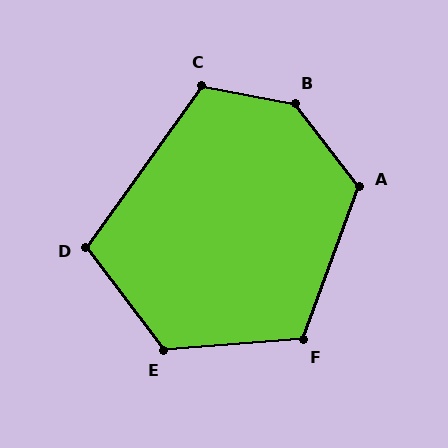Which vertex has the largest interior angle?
B, at approximately 138 degrees.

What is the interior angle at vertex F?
Approximately 114 degrees (obtuse).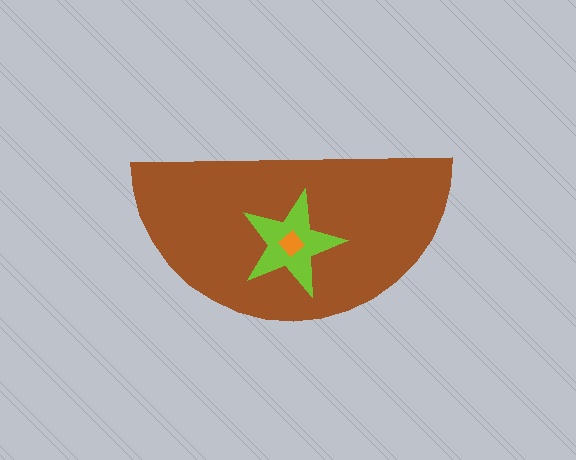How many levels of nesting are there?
3.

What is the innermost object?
The orange diamond.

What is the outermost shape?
The brown semicircle.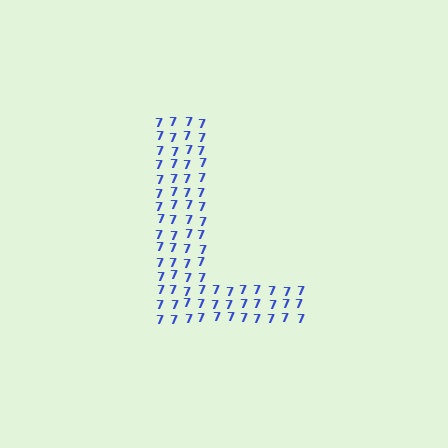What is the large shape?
The large shape is the letter L.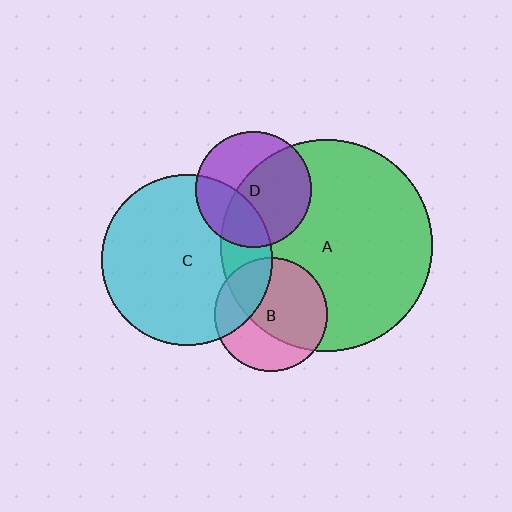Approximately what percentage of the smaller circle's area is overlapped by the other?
Approximately 30%.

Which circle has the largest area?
Circle A (green).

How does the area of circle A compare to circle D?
Approximately 3.4 times.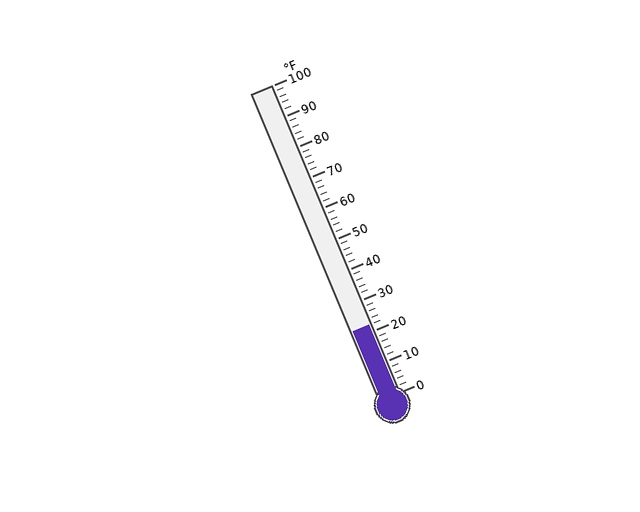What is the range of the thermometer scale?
The thermometer scale ranges from 0°F to 100°F.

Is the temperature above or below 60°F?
The temperature is below 60°F.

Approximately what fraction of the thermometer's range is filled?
The thermometer is filled to approximately 20% of its range.